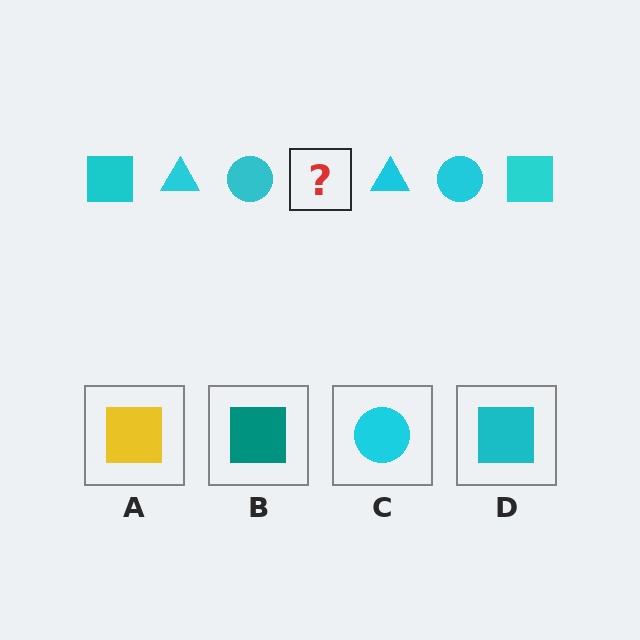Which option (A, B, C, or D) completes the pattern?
D.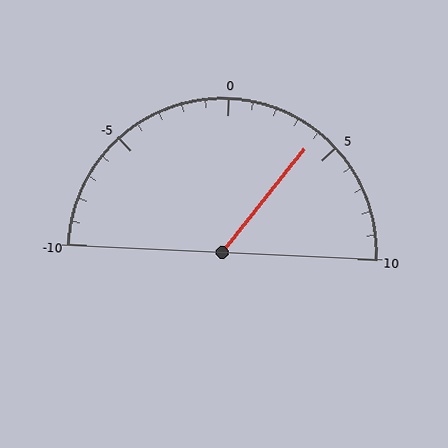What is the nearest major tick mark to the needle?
The nearest major tick mark is 5.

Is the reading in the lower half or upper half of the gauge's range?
The reading is in the upper half of the range (-10 to 10).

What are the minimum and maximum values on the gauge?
The gauge ranges from -10 to 10.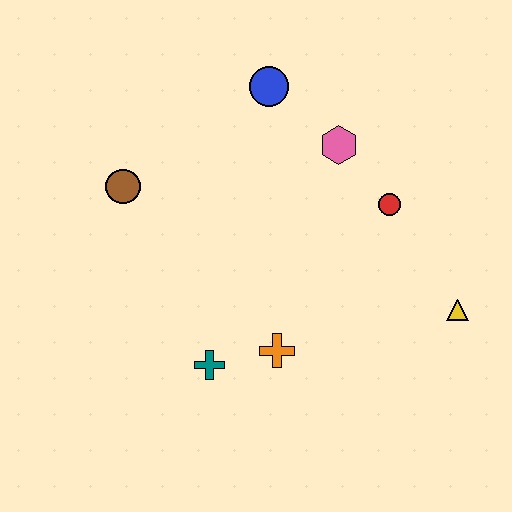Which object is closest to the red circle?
The pink hexagon is closest to the red circle.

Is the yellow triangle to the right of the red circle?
Yes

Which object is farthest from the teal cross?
The blue circle is farthest from the teal cross.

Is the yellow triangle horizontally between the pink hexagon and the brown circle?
No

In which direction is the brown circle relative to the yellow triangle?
The brown circle is to the left of the yellow triangle.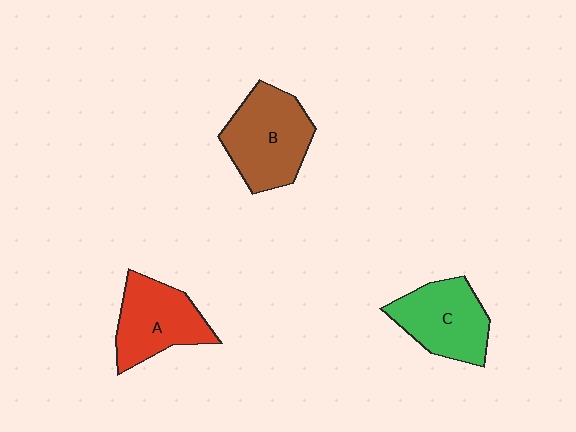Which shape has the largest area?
Shape B (brown).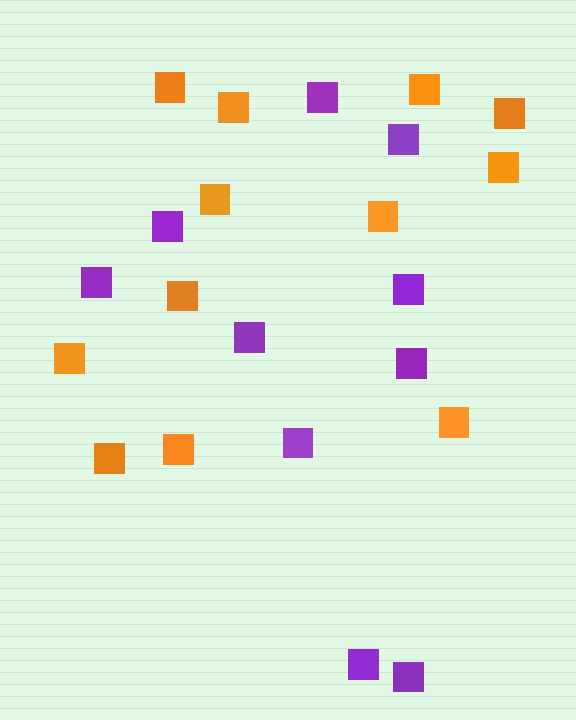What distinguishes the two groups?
There are 2 groups: one group of orange squares (12) and one group of purple squares (10).